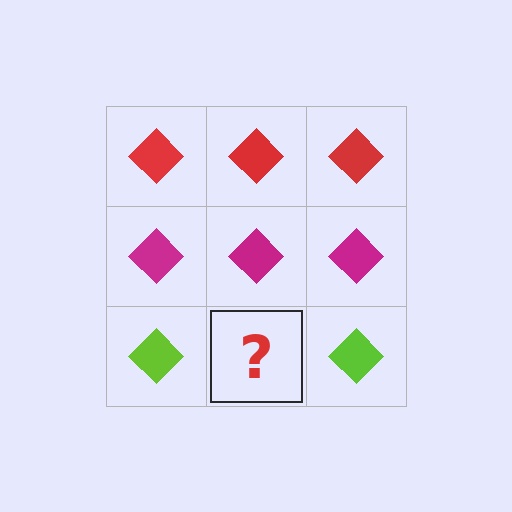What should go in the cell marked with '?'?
The missing cell should contain a lime diamond.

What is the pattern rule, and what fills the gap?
The rule is that each row has a consistent color. The gap should be filled with a lime diamond.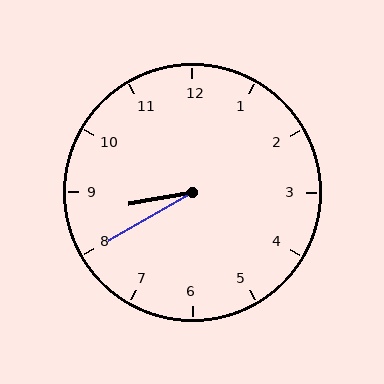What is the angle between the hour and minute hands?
Approximately 20 degrees.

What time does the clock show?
8:40.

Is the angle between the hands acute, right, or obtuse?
It is acute.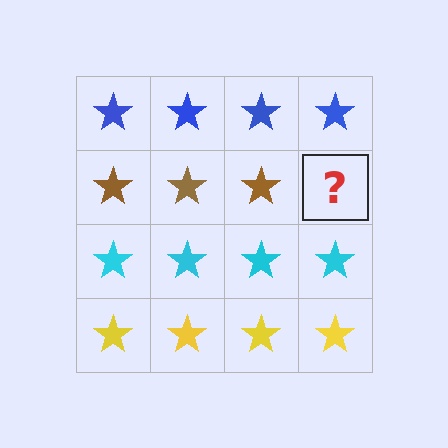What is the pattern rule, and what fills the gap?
The rule is that each row has a consistent color. The gap should be filled with a brown star.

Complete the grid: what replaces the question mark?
The question mark should be replaced with a brown star.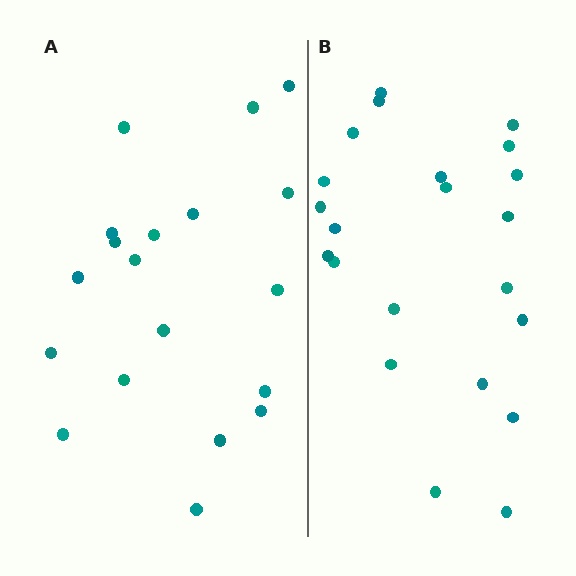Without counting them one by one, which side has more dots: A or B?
Region B (the right region) has more dots.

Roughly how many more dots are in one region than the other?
Region B has just a few more — roughly 2 or 3 more dots than region A.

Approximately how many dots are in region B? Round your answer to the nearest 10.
About 20 dots. (The exact count is 22, which rounds to 20.)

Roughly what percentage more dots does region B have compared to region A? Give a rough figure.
About 15% more.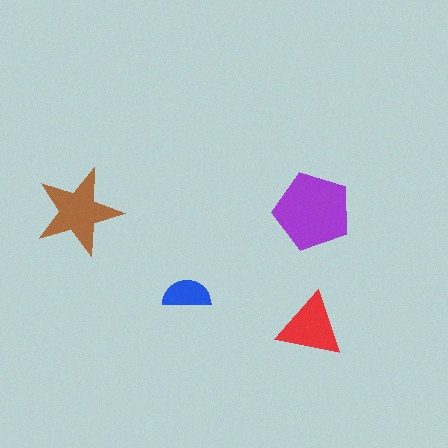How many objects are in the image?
There are 4 objects in the image.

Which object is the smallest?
The blue semicircle.